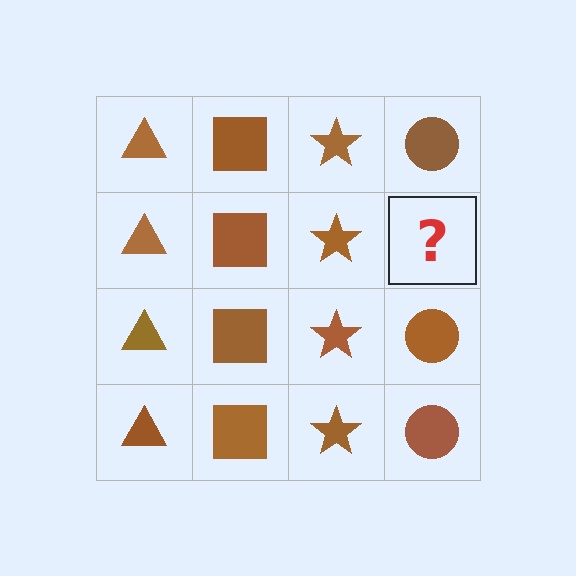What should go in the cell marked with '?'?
The missing cell should contain a brown circle.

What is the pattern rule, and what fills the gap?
The rule is that each column has a consistent shape. The gap should be filled with a brown circle.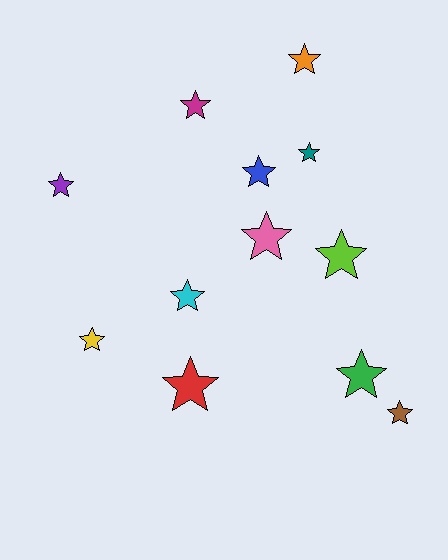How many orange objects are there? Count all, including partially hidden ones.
There is 1 orange object.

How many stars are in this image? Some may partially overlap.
There are 12 stars.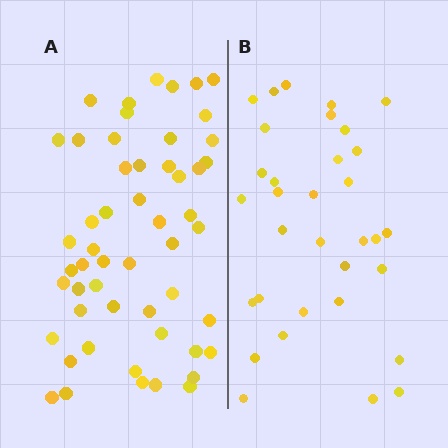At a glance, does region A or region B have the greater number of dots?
Region A (the left region) has more dots.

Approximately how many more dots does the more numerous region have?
Region A has approximately 20 more dots than region B.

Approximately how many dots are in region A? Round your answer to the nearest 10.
About 50 dots. (The exact count is 53, which rounds to 50.)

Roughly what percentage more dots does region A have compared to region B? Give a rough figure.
About 60% more.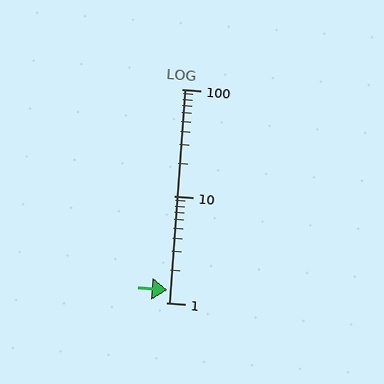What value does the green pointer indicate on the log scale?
The pointer indicates approximately 1.3.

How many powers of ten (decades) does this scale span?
The scale spans 2 decades, from 1 to 100.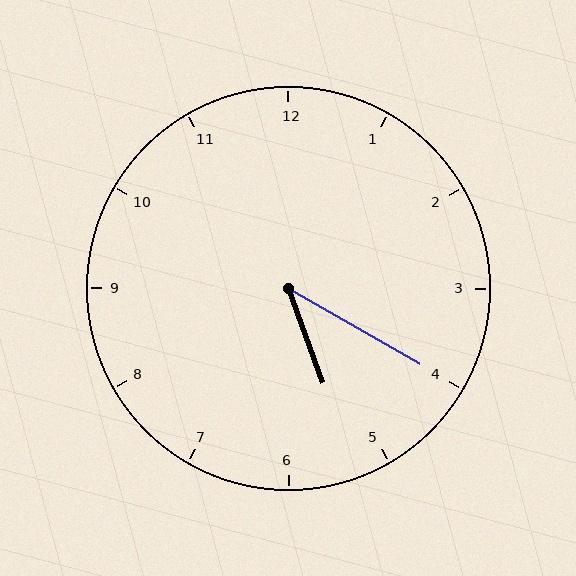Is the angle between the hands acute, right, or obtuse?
It is acute.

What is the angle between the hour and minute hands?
Approximately 40 degrees.